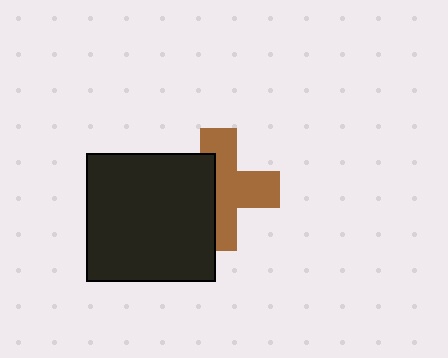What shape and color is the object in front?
The object in front is a black square.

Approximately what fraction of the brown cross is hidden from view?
Roughly 40% of the brown cross is hidden behind the black square.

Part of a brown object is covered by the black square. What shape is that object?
It is a cross.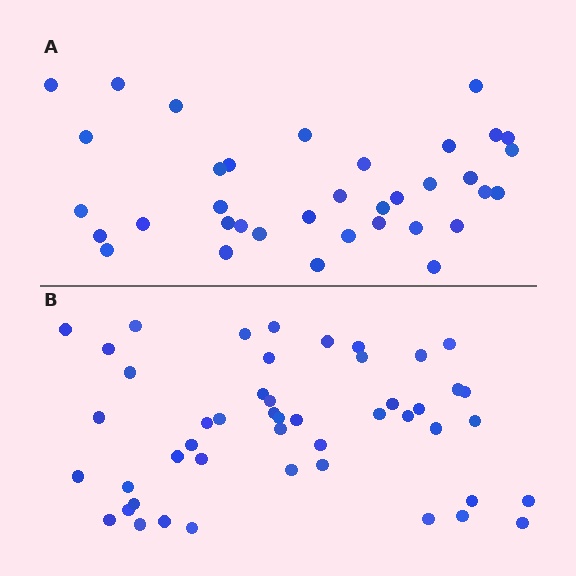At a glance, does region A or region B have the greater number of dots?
Region B (the bottom region) has more dots.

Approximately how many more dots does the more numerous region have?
Region B has roughly 12 or so more dots than region A.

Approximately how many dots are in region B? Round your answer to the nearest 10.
About 50 dots. (The exact count is 48, which rounds to 50.)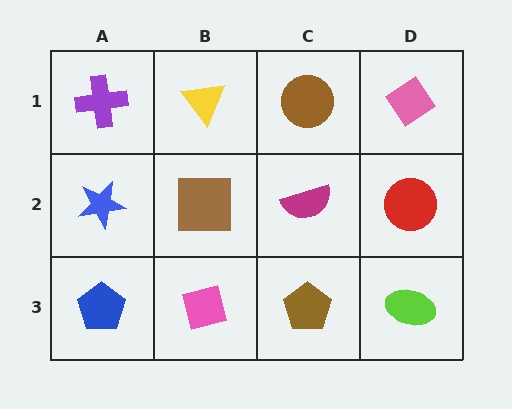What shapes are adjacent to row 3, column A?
A blue star (row 2, column A), a pink square (row 3, column B).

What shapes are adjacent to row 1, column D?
A red circle (row 2, column D), a brown circle (row 1, column C).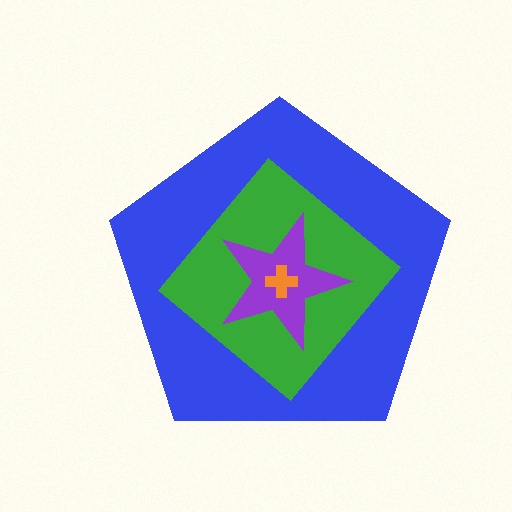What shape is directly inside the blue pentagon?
The green diamond.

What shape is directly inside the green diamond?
The purple star.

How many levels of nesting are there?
4.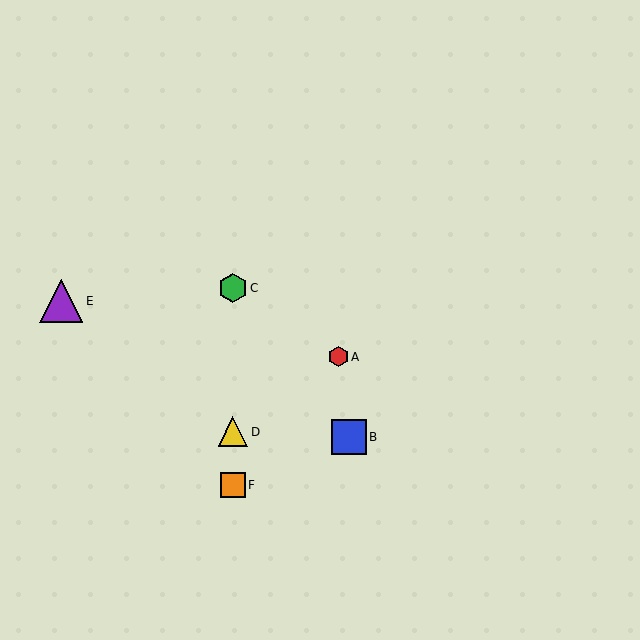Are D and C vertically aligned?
Yes, both are at x≈233.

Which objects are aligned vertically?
Objects C, D, F are aligned vertically.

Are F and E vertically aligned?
No, F is at x≈233 and E is at x≈61.